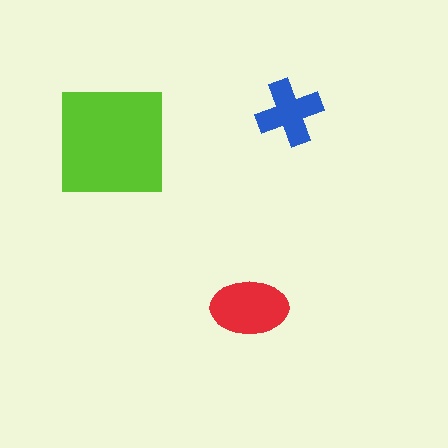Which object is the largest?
The lime square.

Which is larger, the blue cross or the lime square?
The lime square.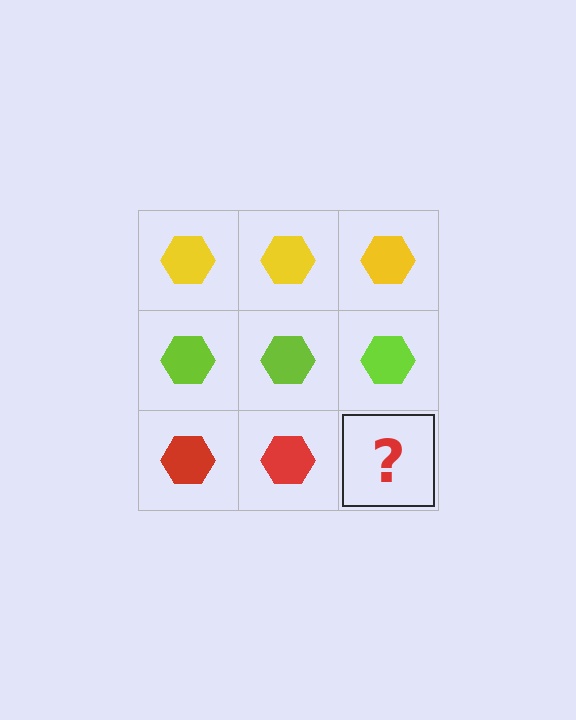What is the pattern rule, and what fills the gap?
The rule is that each row has a consistent color. The gap should be filled with a red hexagon.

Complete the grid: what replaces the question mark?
The question mark should be replaced with a red hexagon.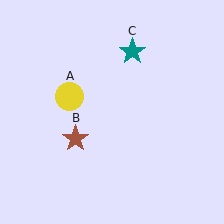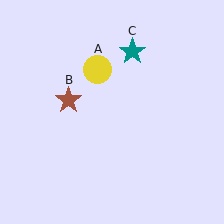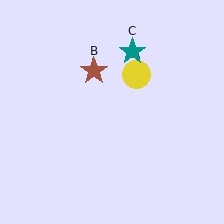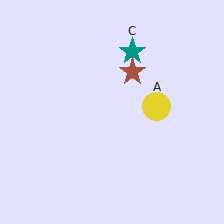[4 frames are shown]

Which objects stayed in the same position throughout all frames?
Teal star (object C) remained stationary.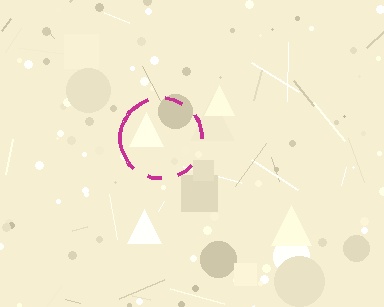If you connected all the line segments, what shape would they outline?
They would outline a circle.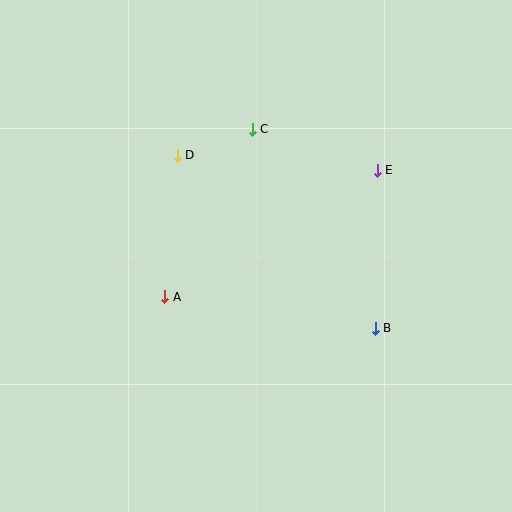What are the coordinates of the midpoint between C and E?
The midpoint between C and E is at (315, 150).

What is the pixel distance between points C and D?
The distance between C and D is 79 pixels.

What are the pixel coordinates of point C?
Point C is at (252, 129).